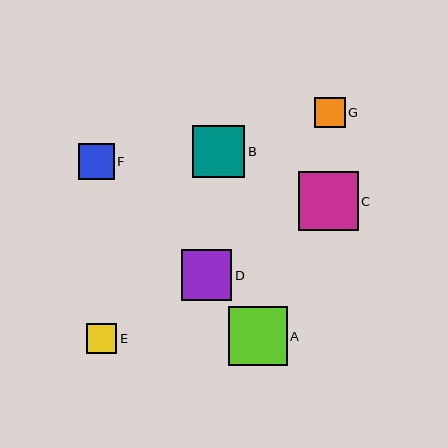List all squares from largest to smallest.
From largest to smallest: C, A, B, D, F, G, E.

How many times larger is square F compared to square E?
Square F is approximately 1.2 times the size of square E.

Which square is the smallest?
Square E is the smallest with a size of approximately 31 pixels.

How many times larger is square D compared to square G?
Square D is approximately 1.7 times the size of square G.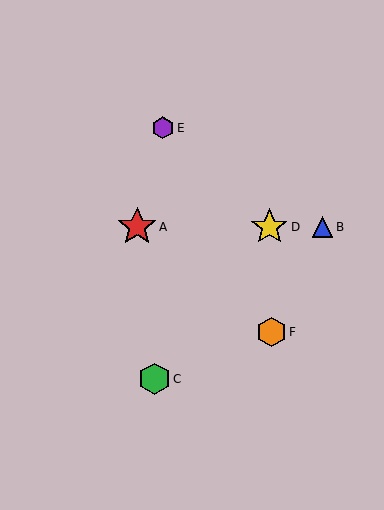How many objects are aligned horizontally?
3 objects (A, B, D) are aligned horizontally.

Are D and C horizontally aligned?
No, D is at y≈227 and C is at y≈379.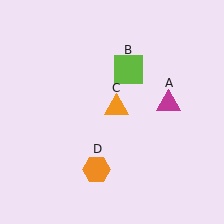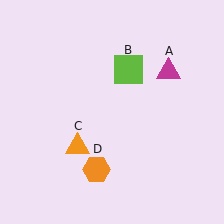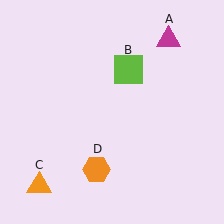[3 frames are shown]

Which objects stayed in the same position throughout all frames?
Lime square (object B) and orange hexagon (object D) remained stationary.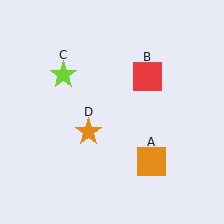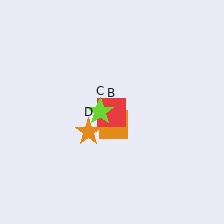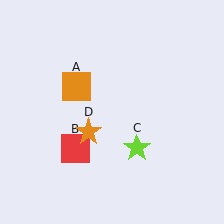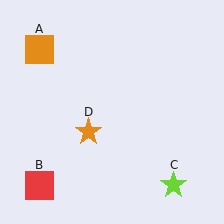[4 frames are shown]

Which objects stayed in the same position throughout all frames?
Orange star (object D) remained stationary.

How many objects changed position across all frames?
3 objects changed position: orange square (object A), red square (object B), lime star (object C).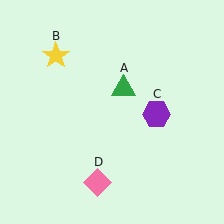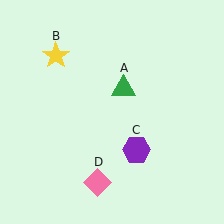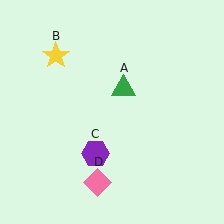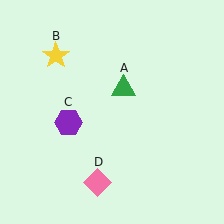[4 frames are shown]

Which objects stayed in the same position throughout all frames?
Green triangle (object A) and yellow star (object B) and pink diamond (object D) remained stationary.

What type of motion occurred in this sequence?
The purple hexagon (object C) rotated clockwise around the center of the scene.